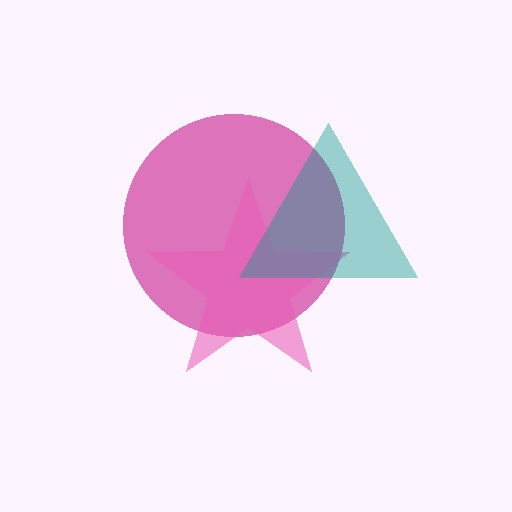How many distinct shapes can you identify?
There are 3 distinct shapes: a magenta circle, a pink star, a teal triangle.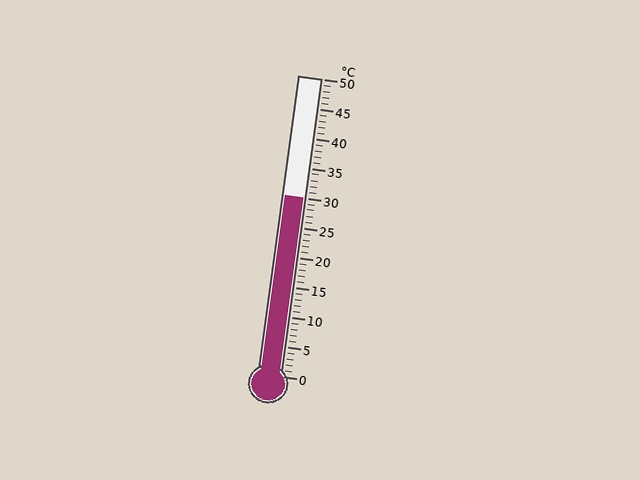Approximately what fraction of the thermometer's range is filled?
The thermometer is filled to approximately 60% of its range.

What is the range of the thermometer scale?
The thermometer scale ranges from 0°C to 50°C.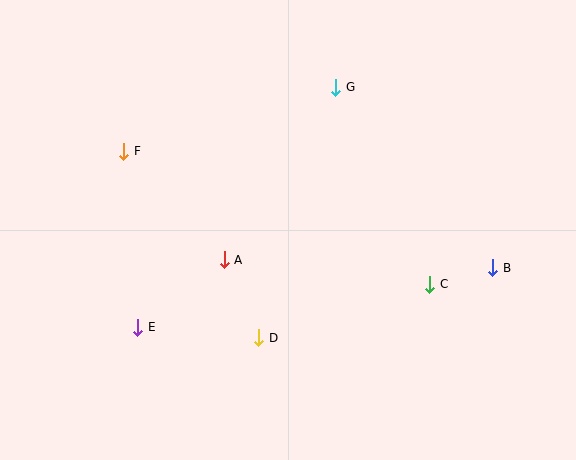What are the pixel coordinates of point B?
Point B is at (493, 268).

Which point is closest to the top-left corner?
Point F is closest to the top-left corner.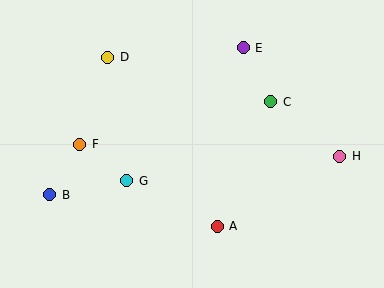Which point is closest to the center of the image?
Point G at (127, 181) is closest to the center.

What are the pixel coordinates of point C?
Point C is at (271, 102).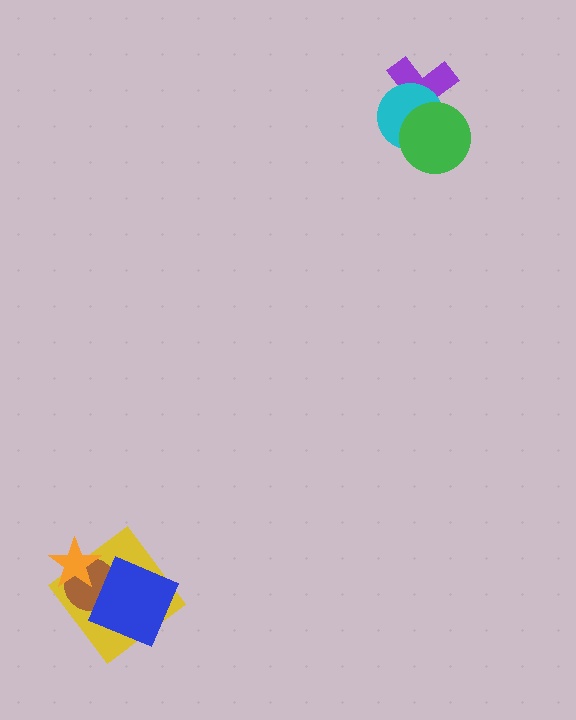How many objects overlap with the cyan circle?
2 objects overlap with the cyan circle.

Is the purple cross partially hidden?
Yes, it is partially covered by another shape.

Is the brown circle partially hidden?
Yes, it is partially covered by another shape.